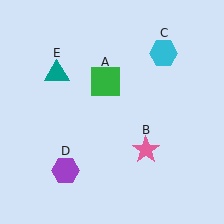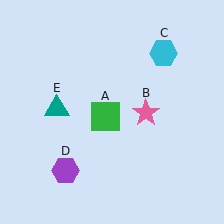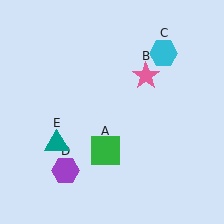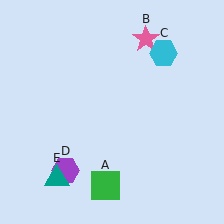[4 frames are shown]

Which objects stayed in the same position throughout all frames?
Cyan hexagon (object C) and purple hexagon (object D) remained stationary.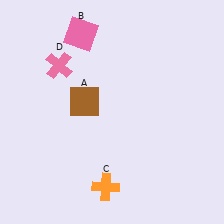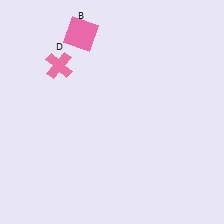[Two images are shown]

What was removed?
The brown square (A), the orange cross (C) were removed in Image 2.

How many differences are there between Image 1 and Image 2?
There are 2 differences between the two images.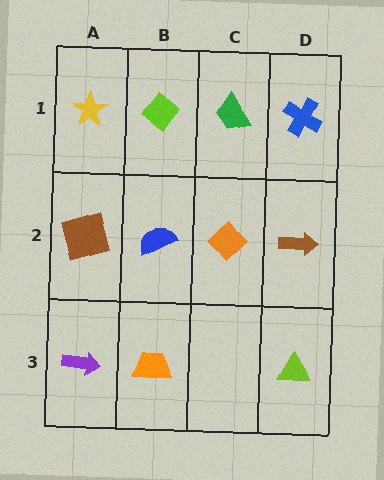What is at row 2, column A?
A brown square.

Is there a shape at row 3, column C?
No, that cell is empty.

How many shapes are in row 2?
4 shapes.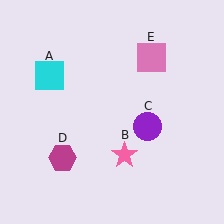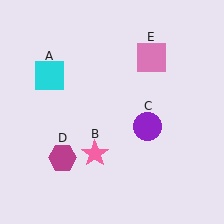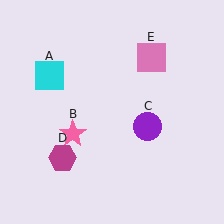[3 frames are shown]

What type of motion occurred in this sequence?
The pink star (object B) rotated clockwise around the center of the scene.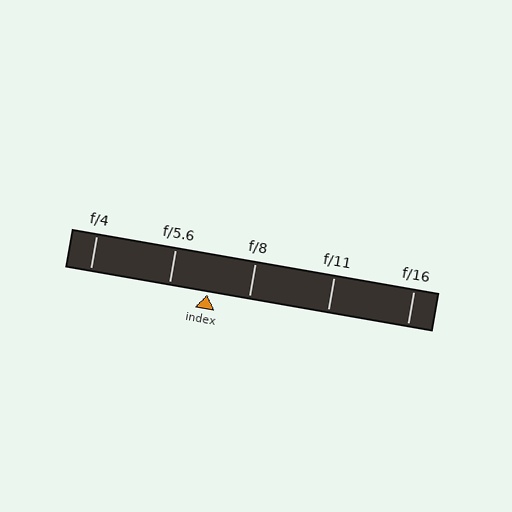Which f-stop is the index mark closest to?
The index mark is closest to f/5.6.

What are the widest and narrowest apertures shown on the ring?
The widest aperture shown is f/4 and the narrowest is f/16.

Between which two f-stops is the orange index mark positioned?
The index mark is between f/5.6 and f/8.